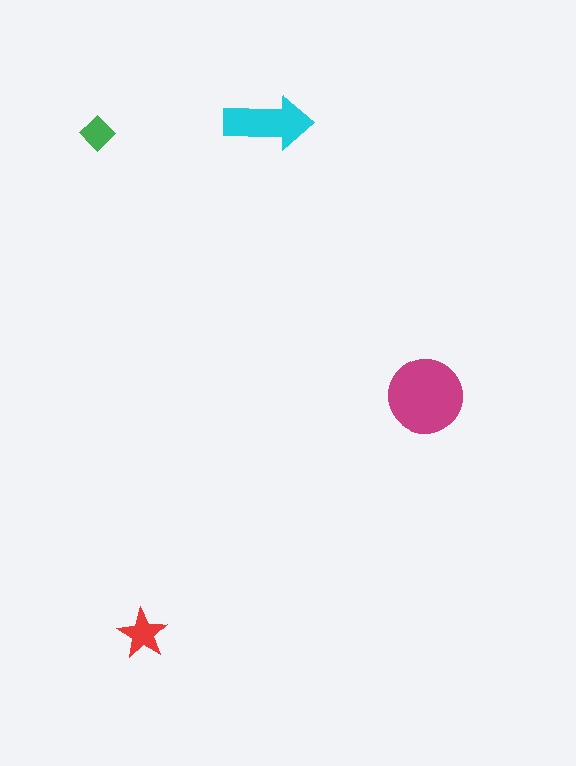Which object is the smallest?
The green diamond.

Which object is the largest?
The magenta circle.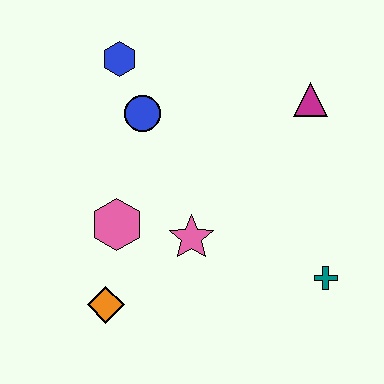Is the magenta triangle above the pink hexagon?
Yes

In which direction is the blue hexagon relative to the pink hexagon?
The blue hexagon is above the pink hexagon.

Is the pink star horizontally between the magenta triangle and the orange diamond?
Yes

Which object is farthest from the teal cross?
The blue hexagon is farthest from the teal cross.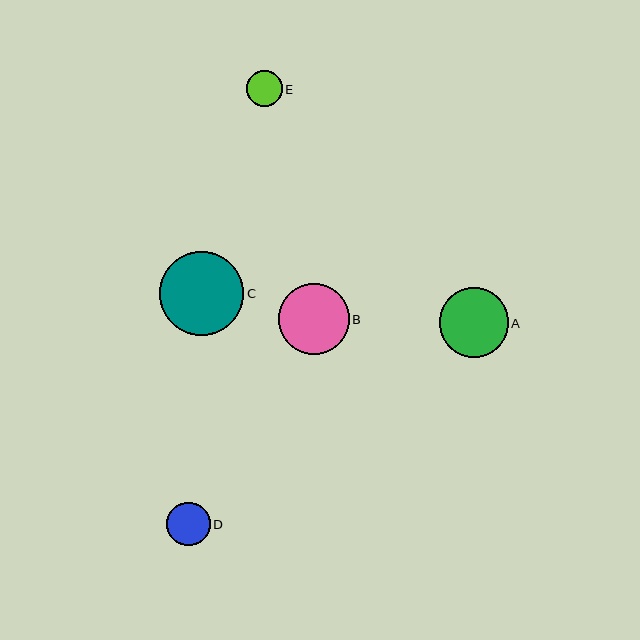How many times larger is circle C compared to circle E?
Circle C is approximately 2.3 times the size of circle E.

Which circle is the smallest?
Circle E is the smallest with a size of approximately 36 pixels.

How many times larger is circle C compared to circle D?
Circle C is approximately 1.9 times the size of circle D.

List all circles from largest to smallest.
From largest to smallest: C, B, A, D, E.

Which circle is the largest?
Circle C is the largest with a size of approximately 84 pixels.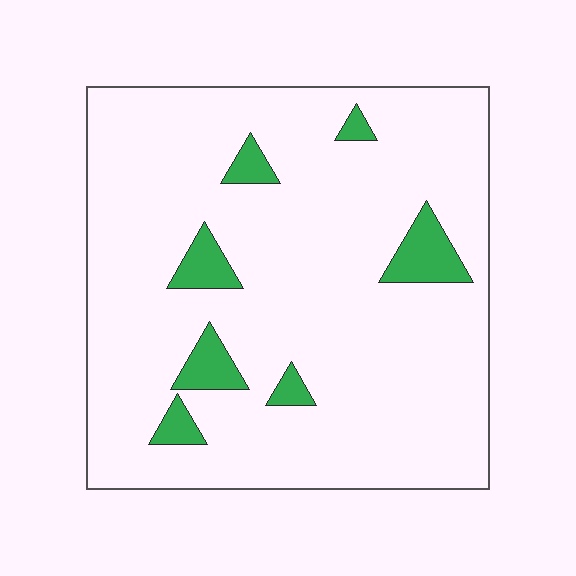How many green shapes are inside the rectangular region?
7.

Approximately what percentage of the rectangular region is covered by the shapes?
Approximately 10%.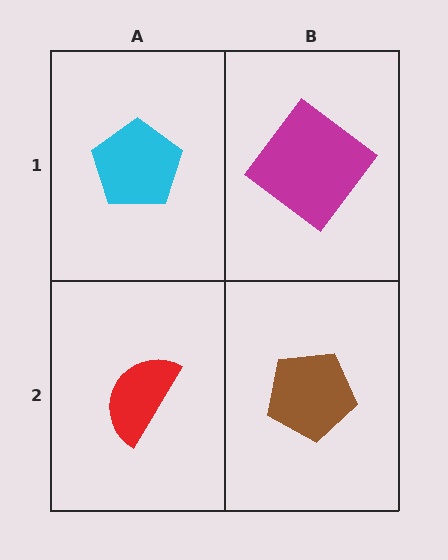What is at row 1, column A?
A cyan pentagon.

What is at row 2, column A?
A red semicircle.